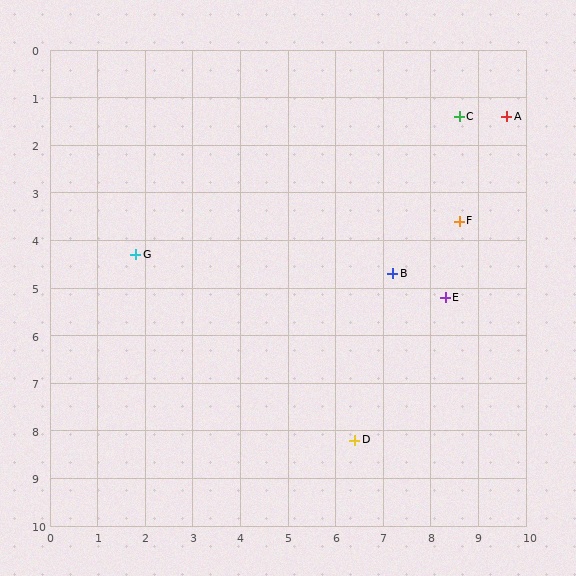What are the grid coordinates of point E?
Point E is at approximately (8.3, 5.2).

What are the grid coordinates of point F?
Point F is at approximately (8.6, 3.6).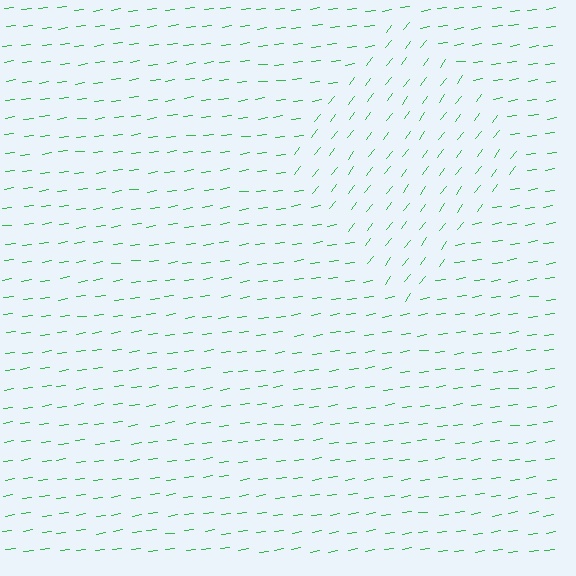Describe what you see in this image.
The image is filled with small green line segments. A diamond region in the image has lines oriented differently from the surrounding lines, creating a visible texture boundary.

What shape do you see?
I see a diamond.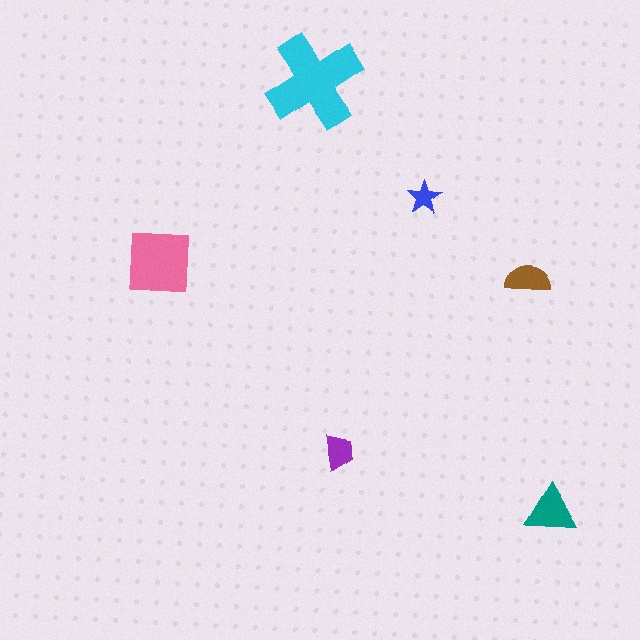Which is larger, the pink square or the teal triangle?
The pink square.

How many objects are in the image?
There are 6 objects in the image.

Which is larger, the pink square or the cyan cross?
The cyan cross.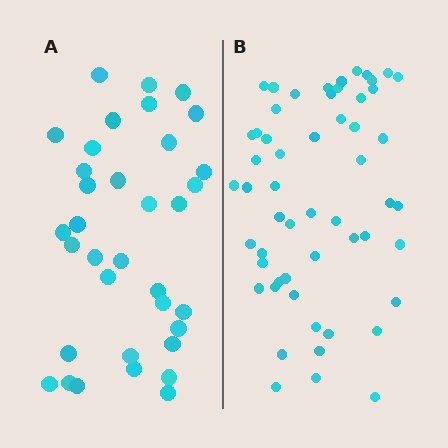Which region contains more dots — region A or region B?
Region B (the right region) has more dots.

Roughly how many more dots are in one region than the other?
Region B has approximately 20 more dots than region A.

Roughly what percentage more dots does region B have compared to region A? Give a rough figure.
About 55% more.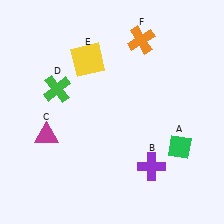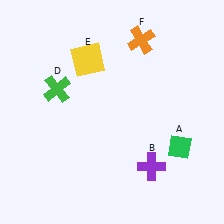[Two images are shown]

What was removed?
The magenta triangle (C) was removed in Image 2.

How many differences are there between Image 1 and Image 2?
There is 1 difference between the two images.